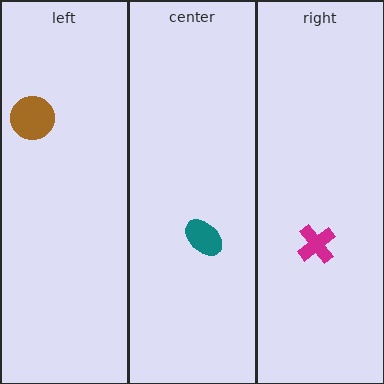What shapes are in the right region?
The magenta cross.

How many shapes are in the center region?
1.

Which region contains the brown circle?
The left region.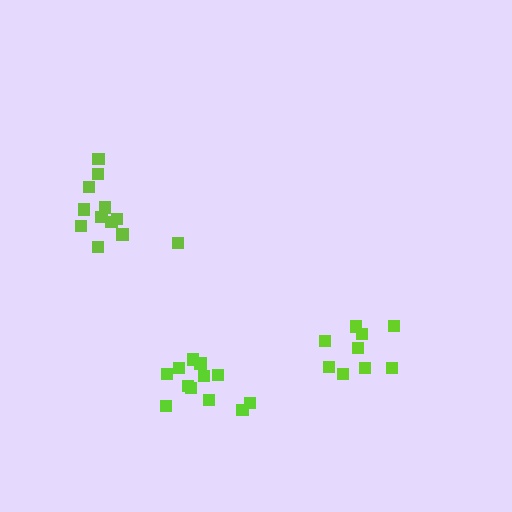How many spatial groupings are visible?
There are 3 spatial groupings.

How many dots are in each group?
Group 1: 12 dots, Group 2: 12 dots, Group 3: 9 dots (33 total).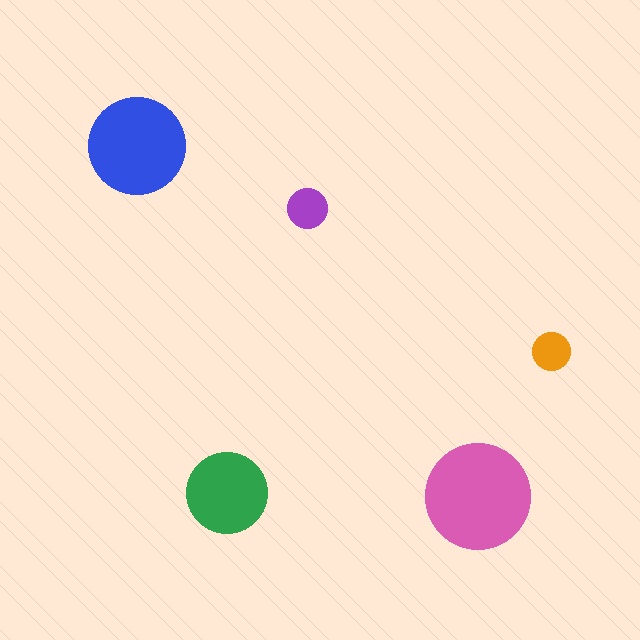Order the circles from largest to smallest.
the pink one, the blue one, the green one, the purple one, the orange one.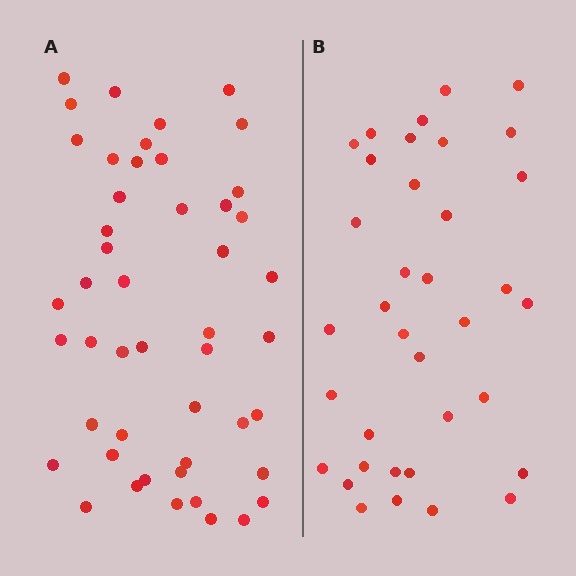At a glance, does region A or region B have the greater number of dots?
Region A (the left region) has more dots.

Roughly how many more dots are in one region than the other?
Region A has roughly 12 or so more dots than region B.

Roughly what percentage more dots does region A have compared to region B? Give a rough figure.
About 35% more.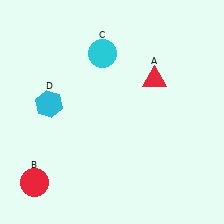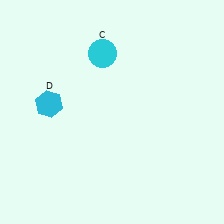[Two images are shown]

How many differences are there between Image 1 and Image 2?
There are 2 differences between the two images.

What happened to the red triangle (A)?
The red triangle (A) was removed in Image 2. It was in the top-right area of Image 1.